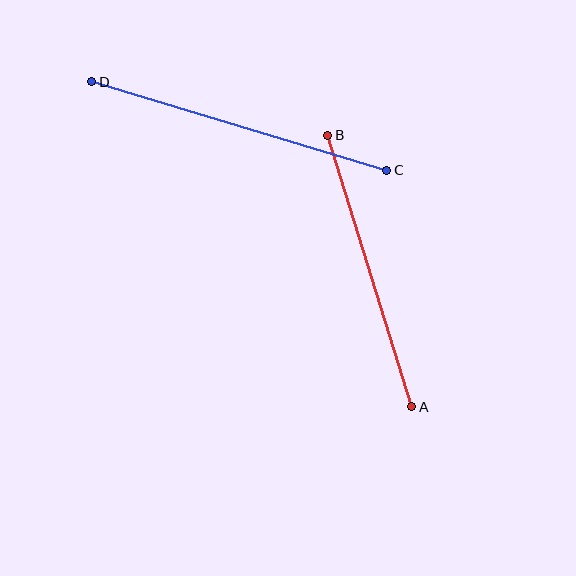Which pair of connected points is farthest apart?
Points C and D are farthest apart.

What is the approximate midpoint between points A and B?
The midpoint is at approximately (370, 271) pixels.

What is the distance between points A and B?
The distance is approximately 284 pixels.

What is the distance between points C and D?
The distance is approximately 308 pixels.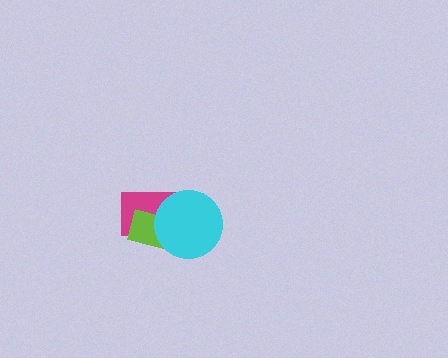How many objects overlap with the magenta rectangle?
2 objects overlap with the magenta rectangle.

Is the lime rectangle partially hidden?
Yes, it is partially covered by another shape.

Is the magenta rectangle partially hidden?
Yes, it is partially covered by another shape.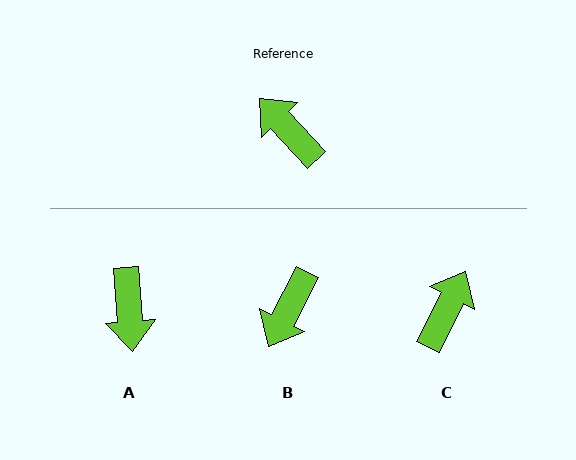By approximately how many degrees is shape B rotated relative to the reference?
Approximately 109 degrees counter-clockwise.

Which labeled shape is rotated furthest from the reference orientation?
A, about 141 degrees away.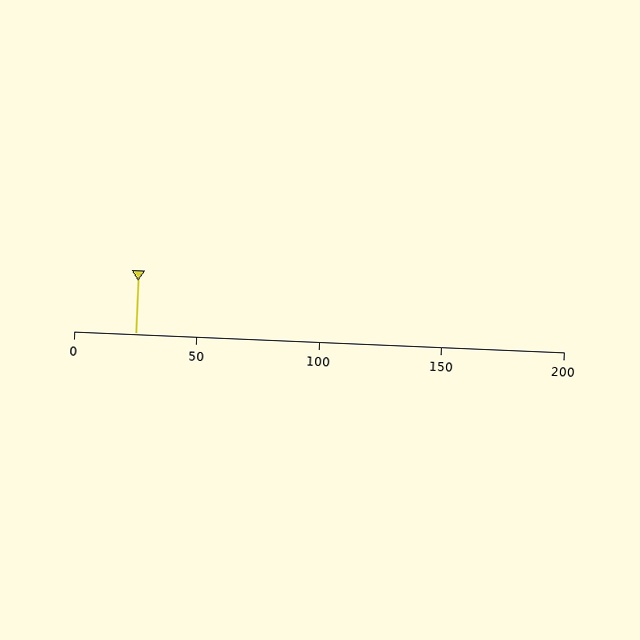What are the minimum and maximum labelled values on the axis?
The axis runs from 0 to 200.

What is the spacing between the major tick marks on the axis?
The major ticks are spaced 50 apart.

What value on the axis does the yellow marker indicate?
The marker indicates approximately 25.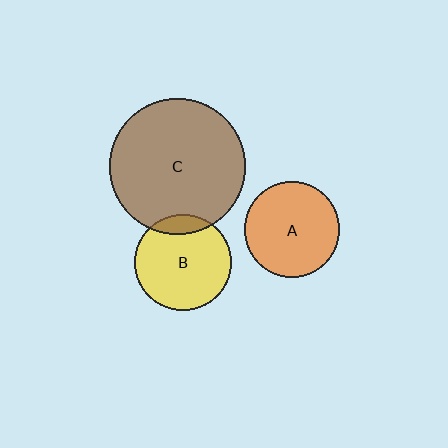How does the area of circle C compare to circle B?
Approximately 2.0 times.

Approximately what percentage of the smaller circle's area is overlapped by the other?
Approximately 10%.